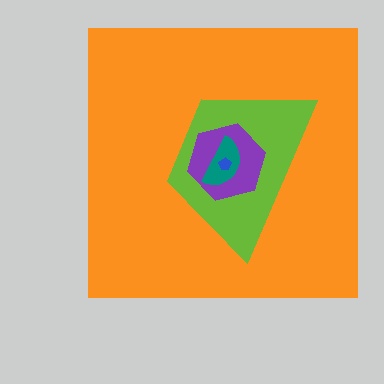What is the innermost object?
The blue pentagon.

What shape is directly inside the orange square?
The lime trapezoid.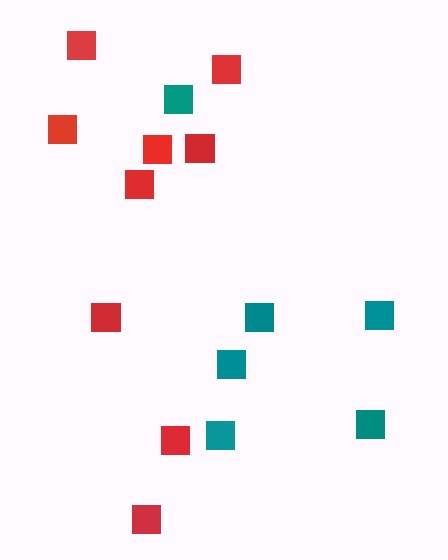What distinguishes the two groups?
There are 2 groups: one group of red squares (9) and one group of teal squares (6).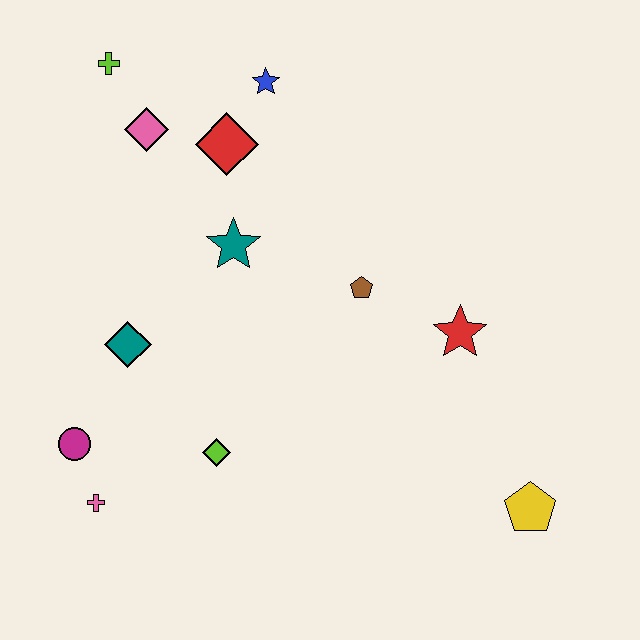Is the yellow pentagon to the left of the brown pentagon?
No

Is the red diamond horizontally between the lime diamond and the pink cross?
No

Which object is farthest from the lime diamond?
The lime cross is farthest from the lime diamond.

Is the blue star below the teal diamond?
No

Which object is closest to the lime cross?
The pink diamond is closest to the lime cross.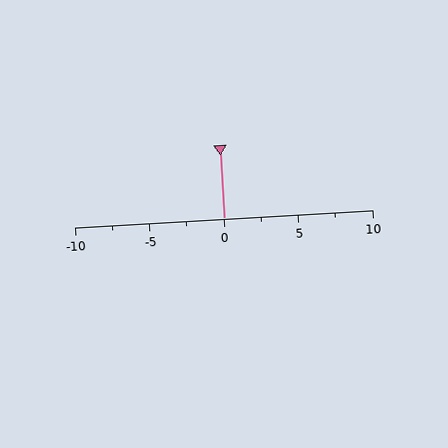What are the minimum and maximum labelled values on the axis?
The axis runs from -10 to 10.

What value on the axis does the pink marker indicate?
The marker indicates approximately 0.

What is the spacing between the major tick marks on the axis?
The major ticks are spaced 5 apart.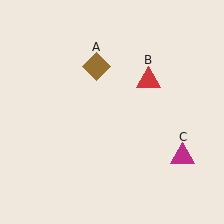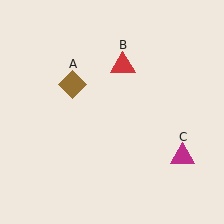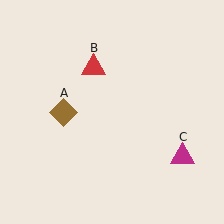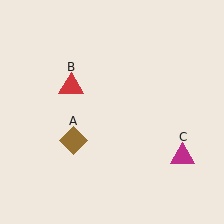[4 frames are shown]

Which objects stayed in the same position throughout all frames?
Magenta triangle (object C) remained stationary.